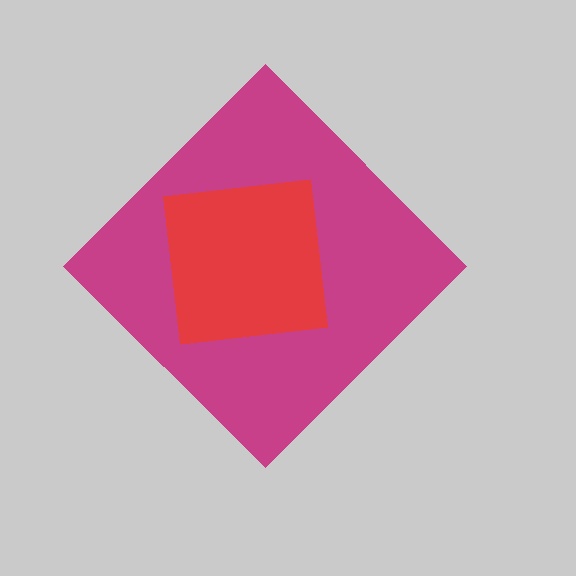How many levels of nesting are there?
2.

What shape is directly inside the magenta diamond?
The red square.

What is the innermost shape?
The red square.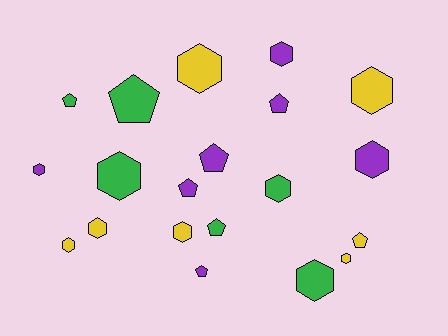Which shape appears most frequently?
Hexagon, with 12 objects.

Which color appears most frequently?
Yellow, with 7 objects.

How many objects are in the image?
There are 20 objects.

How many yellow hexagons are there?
There are 6 yellow hexagons.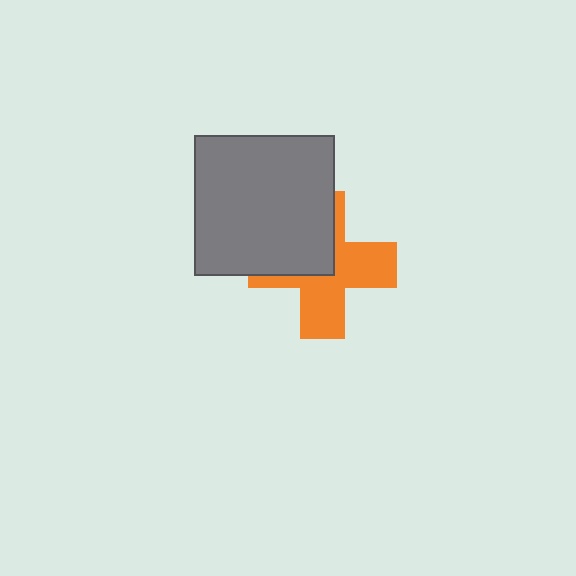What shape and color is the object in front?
The object in front is a gray square.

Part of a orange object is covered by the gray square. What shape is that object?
It is a cross.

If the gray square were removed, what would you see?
You would see the complete orange cross.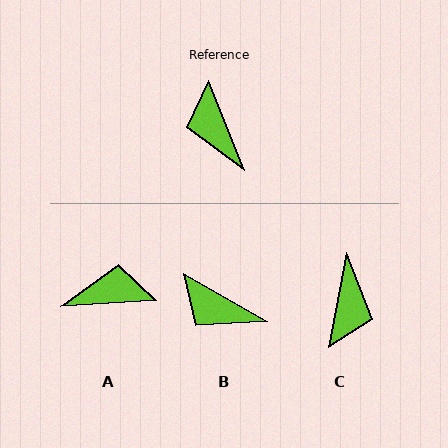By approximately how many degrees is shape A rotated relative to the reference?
Approximately 109 degrees clockwise.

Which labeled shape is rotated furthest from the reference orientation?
C, about 148 degrees away.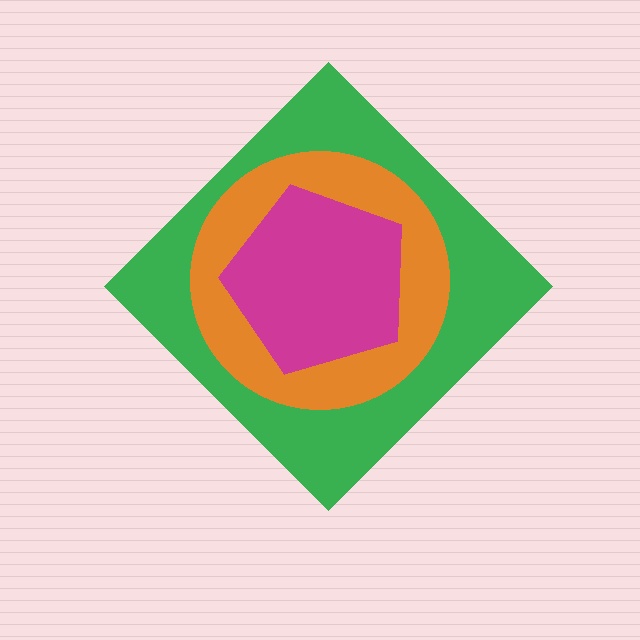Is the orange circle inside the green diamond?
Yes.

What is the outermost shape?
The green diamond.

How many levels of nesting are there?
3.